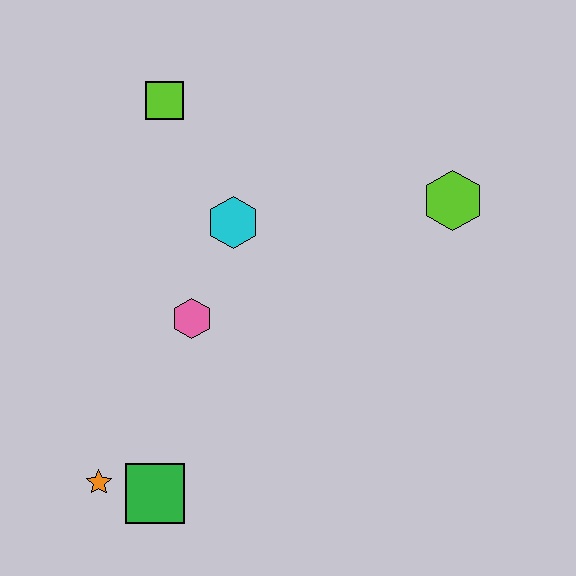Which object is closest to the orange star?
The green square is closest to the orange star.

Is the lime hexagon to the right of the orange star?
Yes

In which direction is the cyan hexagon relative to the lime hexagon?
The cyan hexagon is to the left of the lime hexagon.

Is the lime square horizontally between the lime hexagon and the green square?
Yes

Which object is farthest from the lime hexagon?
The orange star is farthest from the lime hexagon.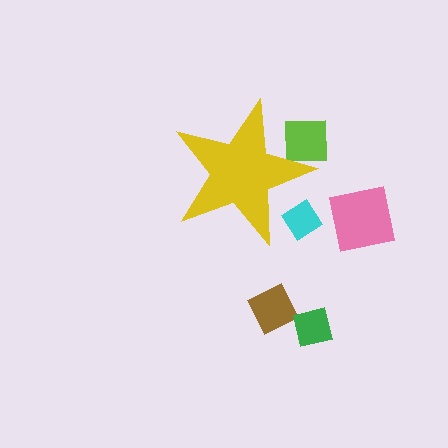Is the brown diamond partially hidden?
No, the brown diamond is fully visible.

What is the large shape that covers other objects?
A yellow star.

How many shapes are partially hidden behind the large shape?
2 shapes are partially hidden.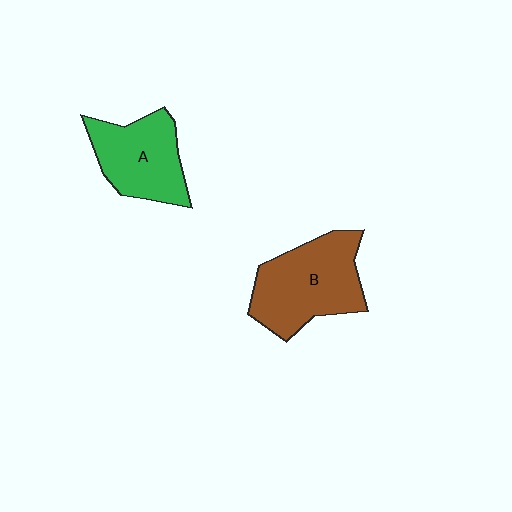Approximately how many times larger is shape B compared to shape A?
Approximately 1.3 times.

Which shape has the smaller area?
Shape A (green).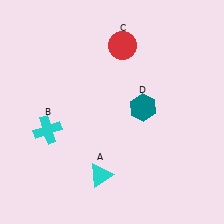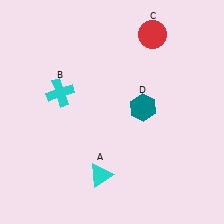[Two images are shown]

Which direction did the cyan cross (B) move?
The cyan cross (B) moved up.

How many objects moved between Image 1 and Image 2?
2 objects moved between the two images.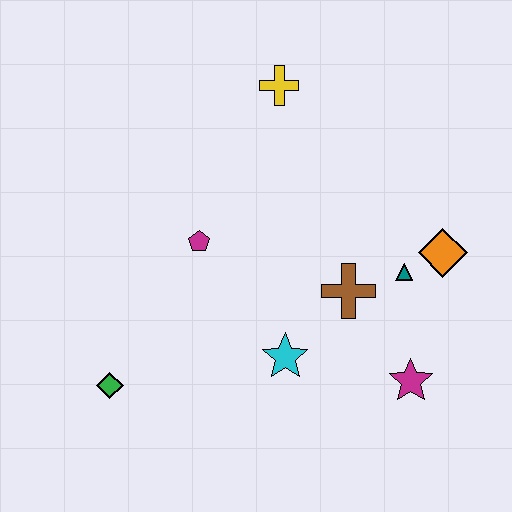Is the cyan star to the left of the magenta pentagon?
No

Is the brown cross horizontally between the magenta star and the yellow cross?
Yes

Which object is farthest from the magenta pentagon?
The magenta star is farthest from the magenta pentagon.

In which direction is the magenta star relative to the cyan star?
The magenta star is to the right of the cyan star.